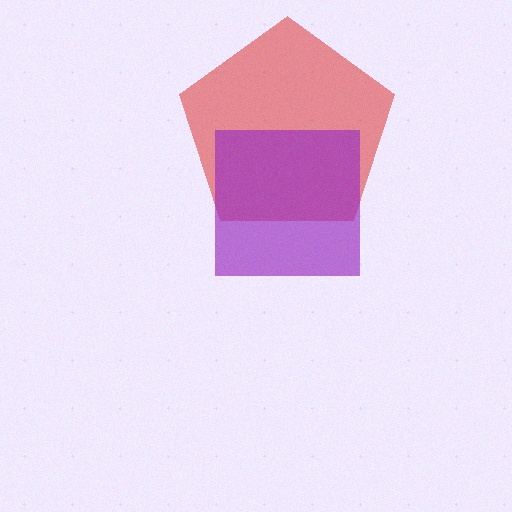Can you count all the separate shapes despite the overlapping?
Yes, there are 2 separate shapes.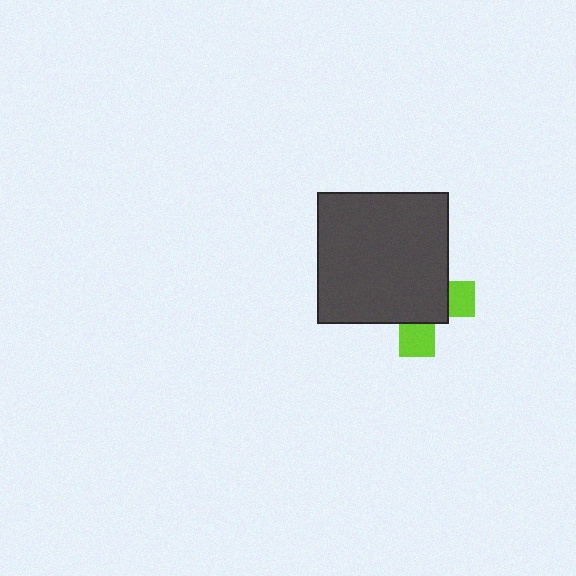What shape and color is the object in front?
The object in front is a dark gray square.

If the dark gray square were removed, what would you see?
You would see the complete lime cross.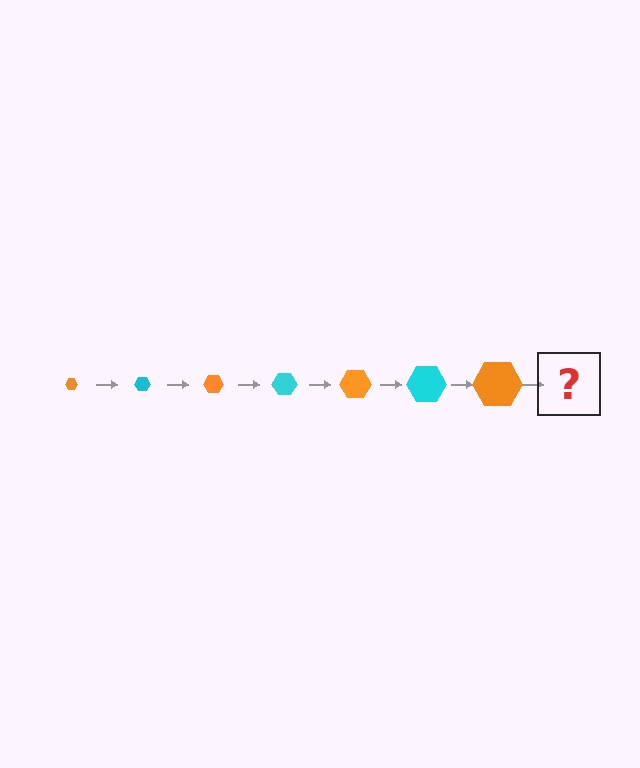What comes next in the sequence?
The next element should be a cyan hexagon, larger than the previous one.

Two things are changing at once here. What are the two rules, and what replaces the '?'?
The two rules are that the hexagon grows larger each step and the color cycles through orange and cyan. The '?' should be a cyan hexagon, larger than the previous one.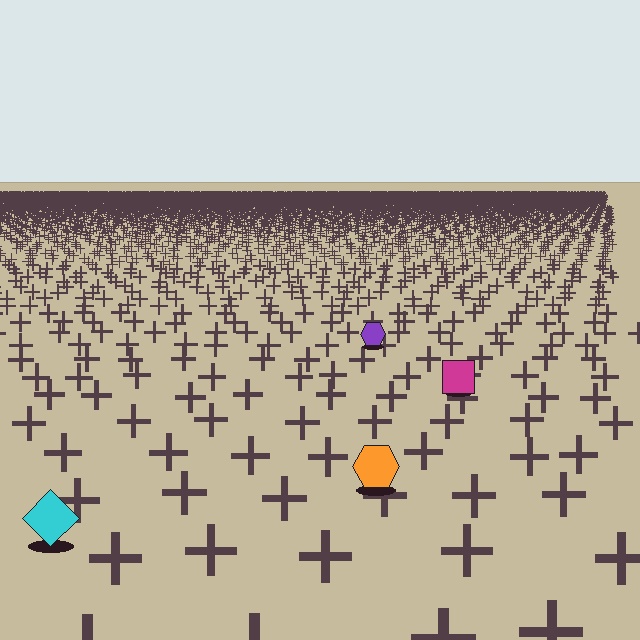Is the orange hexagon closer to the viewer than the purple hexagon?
Yes. The orange hexagon is closer — you can tell from the texture gradient: the ground texture is coarser near it.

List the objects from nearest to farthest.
From nearest to farthest: the cyan diamond, the orange hexagon, the magenta square, the purple hexagon.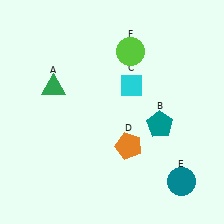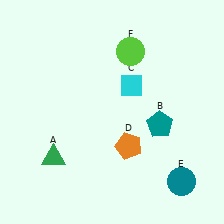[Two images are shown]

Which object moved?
The green triangle (A) moved down.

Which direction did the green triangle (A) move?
The green triangle (A) moved down.